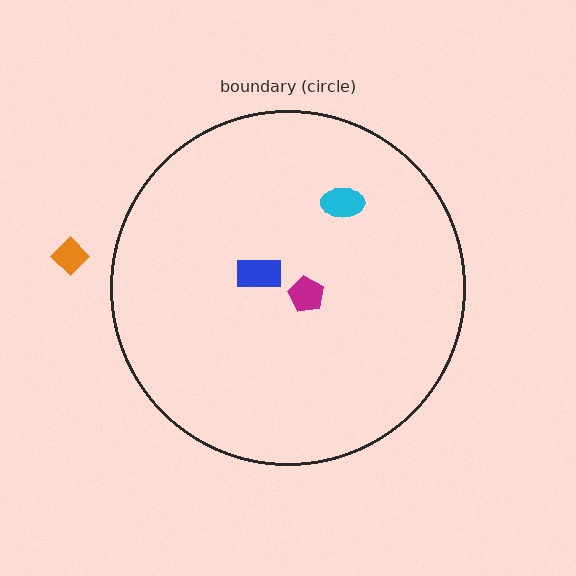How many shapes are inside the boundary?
3 inside, 1 outside.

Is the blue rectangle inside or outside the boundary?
Inside.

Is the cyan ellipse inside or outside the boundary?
Inside.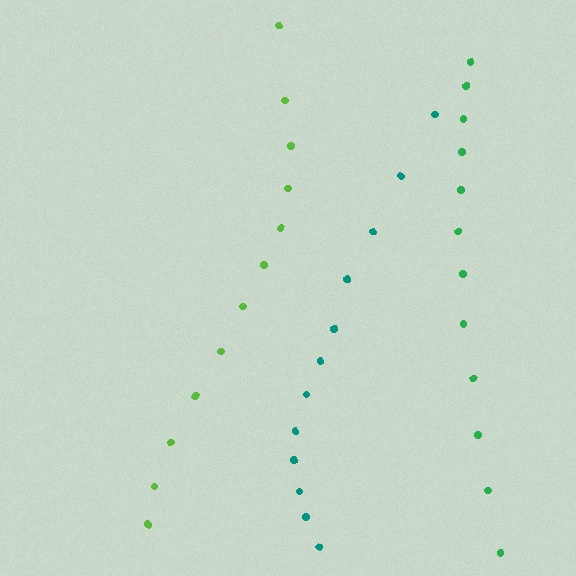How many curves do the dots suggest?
There are 3 distinct paths.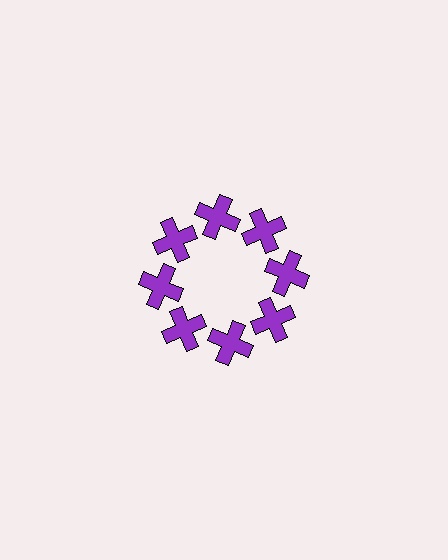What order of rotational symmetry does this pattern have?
This pattern has 8-fold rotational symmetry.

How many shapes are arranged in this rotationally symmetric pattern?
There are 8 shapes, arranged in 8 groups of 1.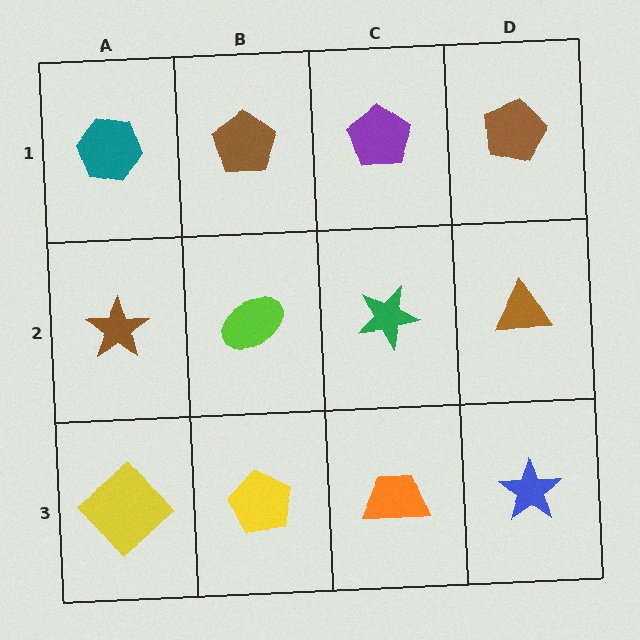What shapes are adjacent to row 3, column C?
A green star (row 2, column C), a yellow pentagon (row 3, column B), a blue star (row 3, column D).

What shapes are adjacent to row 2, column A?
A teal hexagon (row 1, column A), a yellow diamond (row 3, column A), a lime ellipse (row 2, column B).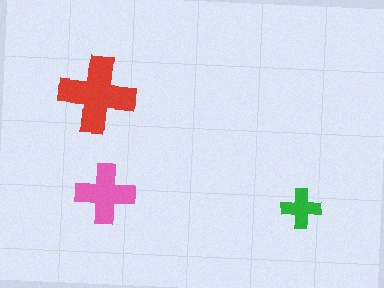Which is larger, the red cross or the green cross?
The red one.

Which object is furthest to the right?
The green cross is rightmost.